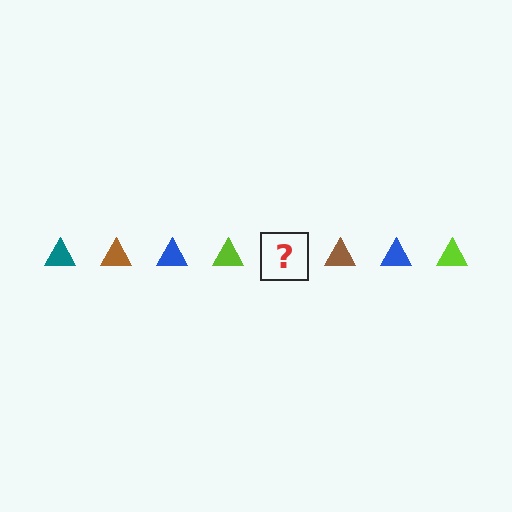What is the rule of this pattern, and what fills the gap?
The rule is that the pattern cycles through teal, brown, blue, lime triangles. The gap should be filled with a teal triangle.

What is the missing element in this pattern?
The missing element is a teal triangle.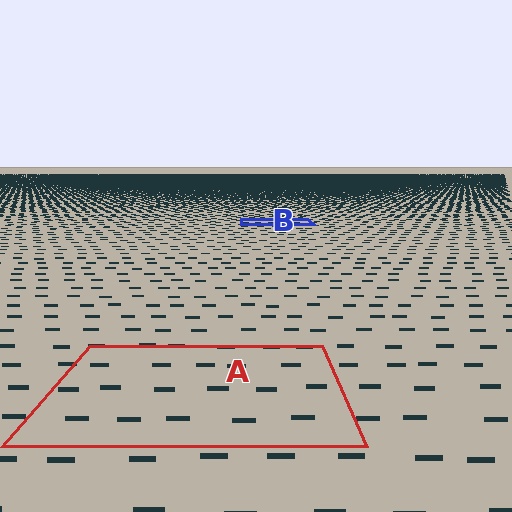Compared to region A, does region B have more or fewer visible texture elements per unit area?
Region B has more texture elements per unit area — they are packed more densely because it is farther away.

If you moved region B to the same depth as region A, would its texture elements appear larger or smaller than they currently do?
They would appear larger. At a closer depth, the same texture elements are projected at a bigger on-screen size.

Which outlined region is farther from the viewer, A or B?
Region B is farther from the viewer — the texture elements inside it appear smaller and more densely packed.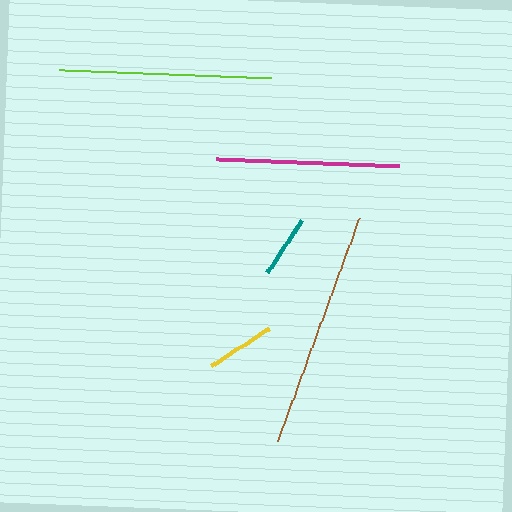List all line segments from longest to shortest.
From longest to shortest: brown, lime, magenta, yellow, teal.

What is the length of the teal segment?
The teal segment is approximately 63 pixels long.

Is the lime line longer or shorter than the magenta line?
The lime line is longer than the magenta line.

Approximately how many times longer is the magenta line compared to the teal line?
The magenta line is approximately 2.9 times the length of the teal line.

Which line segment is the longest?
The brown line is the longest at approximately 237 pixels.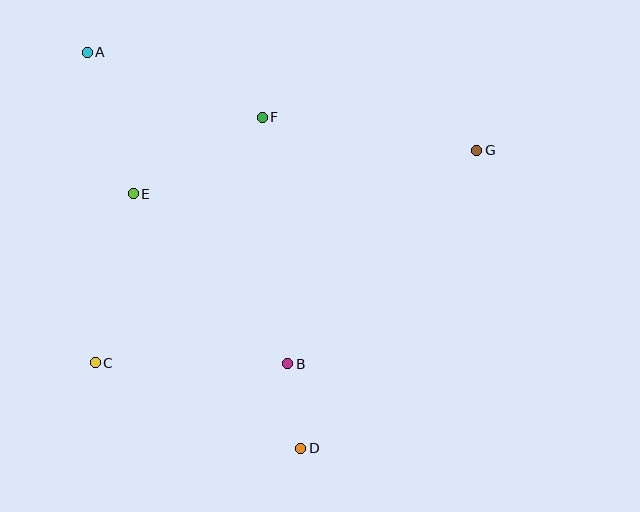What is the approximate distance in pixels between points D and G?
The distance between D and G is approximately 346 pixels.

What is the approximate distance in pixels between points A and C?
The distance between A and C is approximately 311 pixels.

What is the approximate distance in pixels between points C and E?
The distance between C and E is approximately 174 pixels.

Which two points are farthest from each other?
Points A and D are farthest from each other.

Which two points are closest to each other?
Points B and D are closest to each other.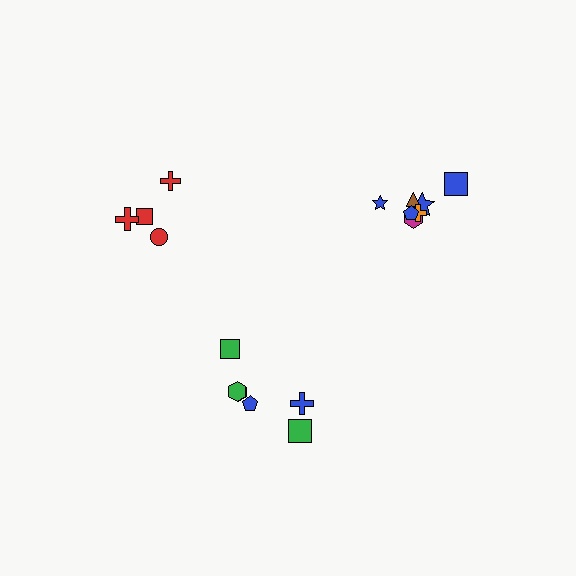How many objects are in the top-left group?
There are 4 objects.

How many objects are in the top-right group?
There are 7 objects.